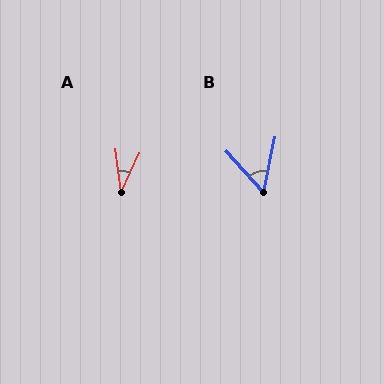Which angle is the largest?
B, at approximately 54 degrees.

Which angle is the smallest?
A, at approximately 33 degrees.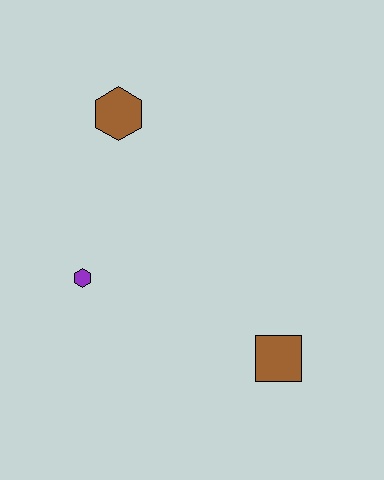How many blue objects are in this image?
There are no blue objects.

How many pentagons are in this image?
There are no pentagons.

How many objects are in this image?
There are 3 objects.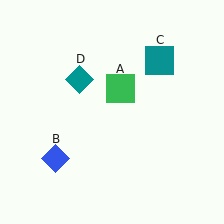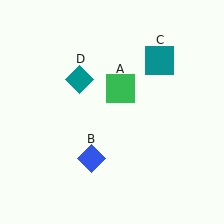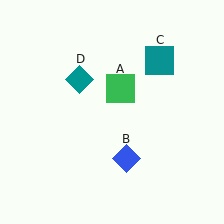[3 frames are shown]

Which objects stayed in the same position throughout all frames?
Green square (object A) and teal square (object C) and teal diamond (object D) remained stationary.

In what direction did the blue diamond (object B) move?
The blue diamond (object B) moved right.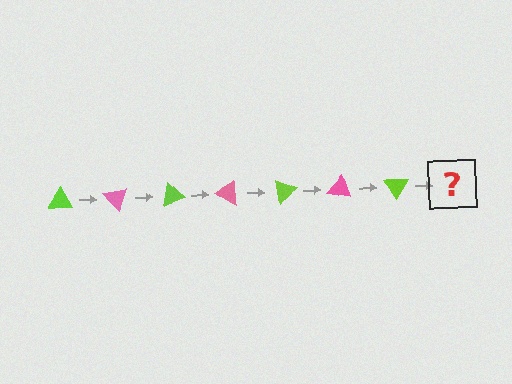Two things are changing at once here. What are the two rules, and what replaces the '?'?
The two rules are that it rotates 50 degrees each step and the color cycles through lime and pink. The '?' should be a pink triangle, rotated 350 degrees from the start.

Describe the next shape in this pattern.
It should be a pink triangle, rotated 350 degrees from the start.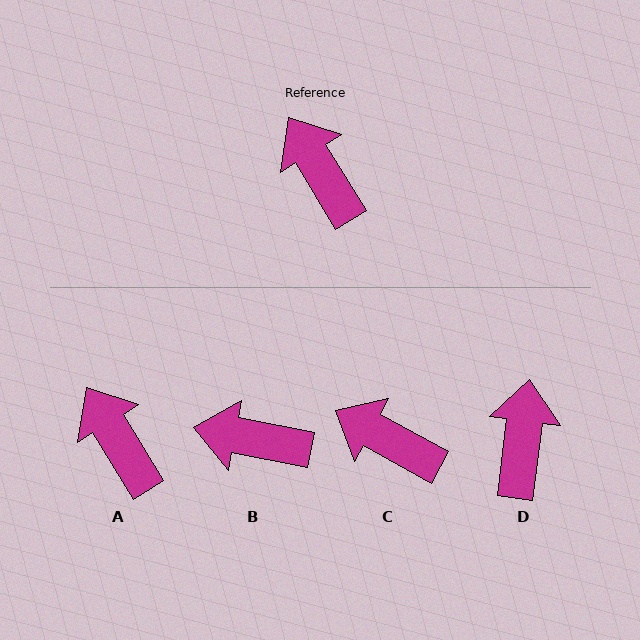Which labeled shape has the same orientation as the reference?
A.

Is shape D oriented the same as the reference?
No, it is off by about 39 degrees.